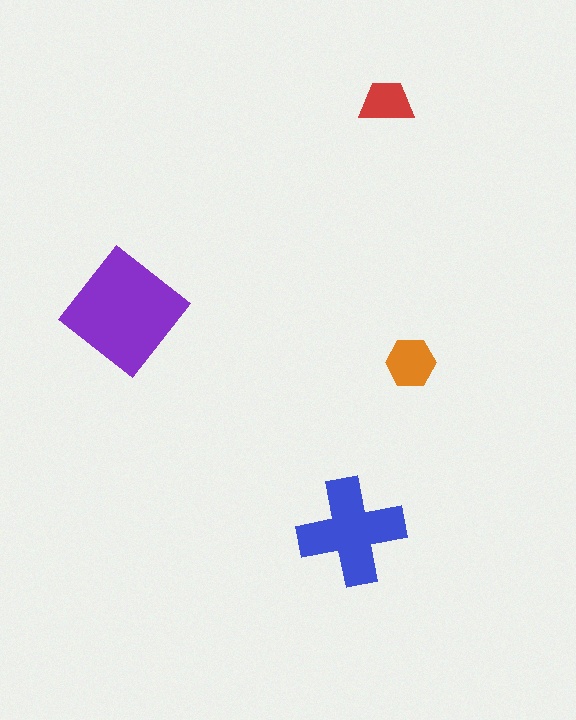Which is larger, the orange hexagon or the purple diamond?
The purple diamond.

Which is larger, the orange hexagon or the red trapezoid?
The orange hexagon.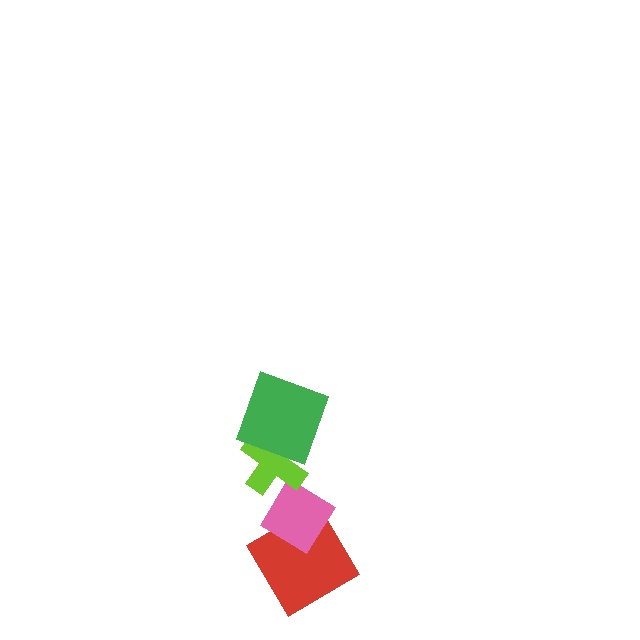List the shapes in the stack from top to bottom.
From top to bottom: the green square, the lime cross, the pink diamond, the red diamond.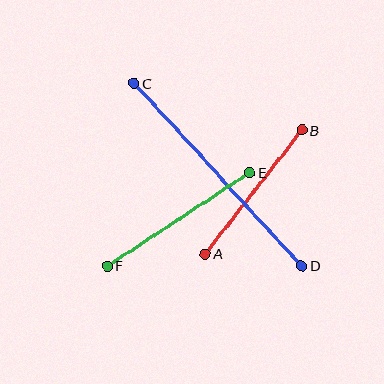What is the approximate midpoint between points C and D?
The midpoint is at approximately (218, 175) pixels.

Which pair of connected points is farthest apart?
Points C and D are farthest apart.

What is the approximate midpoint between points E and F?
The midpoint is at approximately (178, 219) pixels.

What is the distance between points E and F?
The distance is approximately 170 pixels.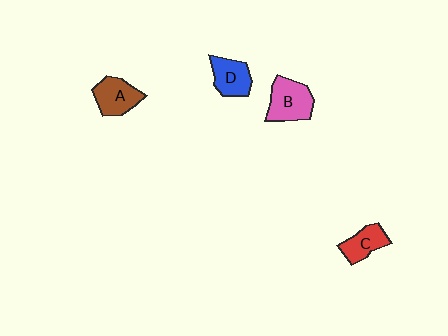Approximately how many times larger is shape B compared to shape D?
Approximately 1.3 times.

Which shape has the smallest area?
Shape C (red).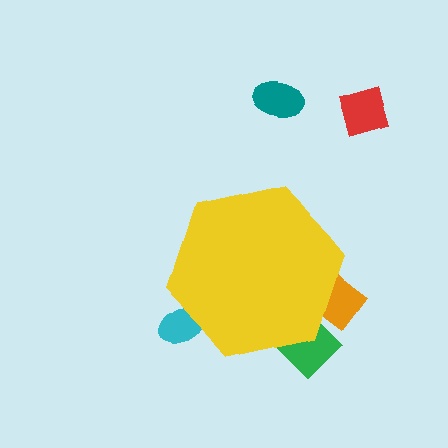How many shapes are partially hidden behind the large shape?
3 shapes are partially hidden.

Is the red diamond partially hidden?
No, the red diamond is fully visible.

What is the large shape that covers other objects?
A yellow hexagon.